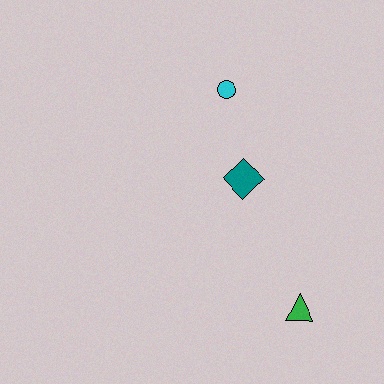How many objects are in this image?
There are 3 objects.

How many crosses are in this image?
There are no crosses.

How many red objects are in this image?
There are no red objects.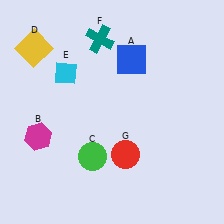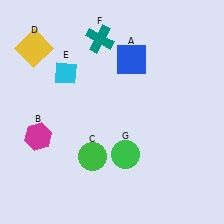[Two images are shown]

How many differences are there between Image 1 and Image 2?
There is 1 difference between the two images.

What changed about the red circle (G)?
In Image 1, G is red. In Image 2, it changed to green.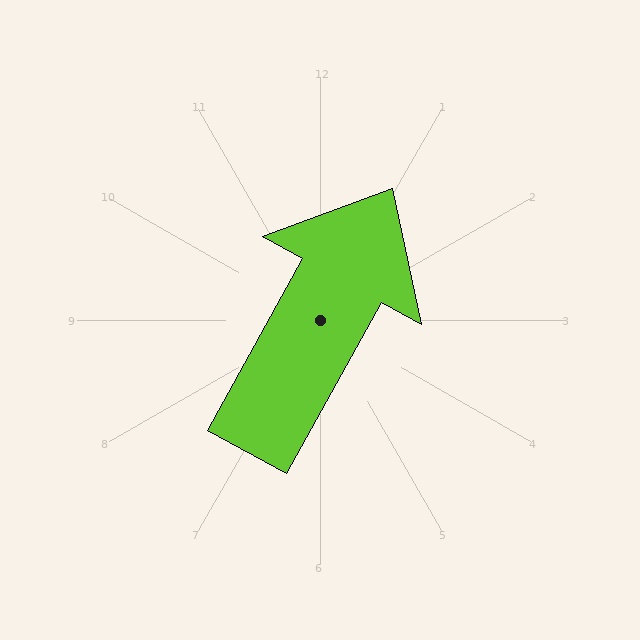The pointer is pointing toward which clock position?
Roughly 1 o'clock.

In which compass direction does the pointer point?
Northeast.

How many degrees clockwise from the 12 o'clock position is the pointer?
Approximately 29 degrees.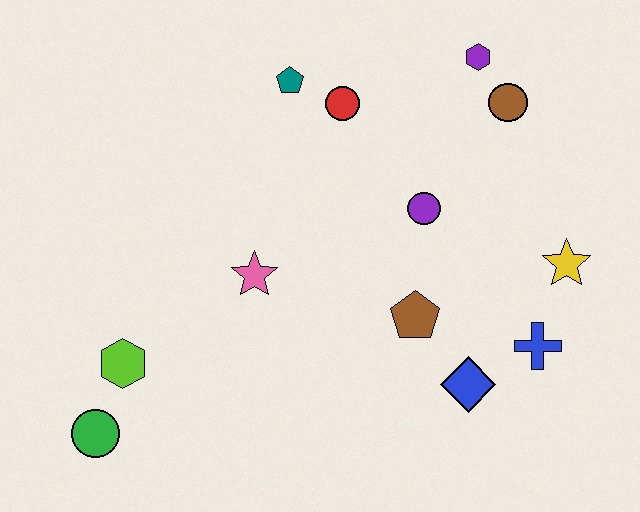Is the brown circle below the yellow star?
No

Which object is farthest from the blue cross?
The green circle is farthest from the blue cross.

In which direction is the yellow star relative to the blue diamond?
The yellow star is above the blue diamond.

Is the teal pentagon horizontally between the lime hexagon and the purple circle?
Yes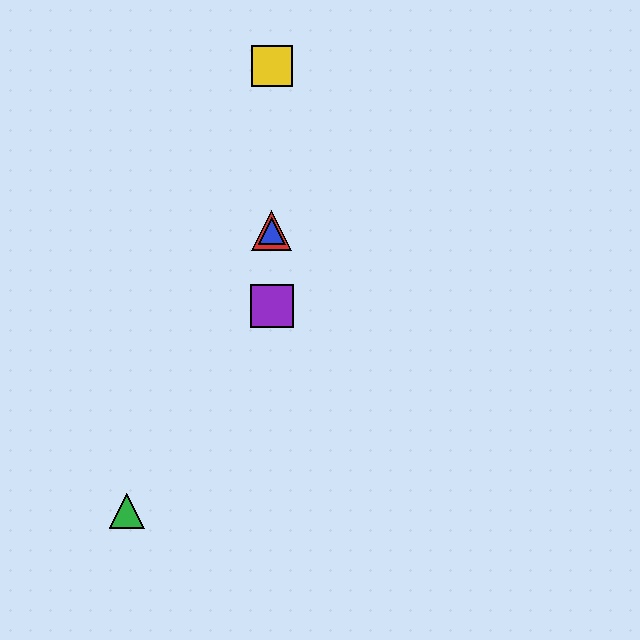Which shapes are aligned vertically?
The red triangle, the blue triangle, the yellow square, the purple square are aligned vertically.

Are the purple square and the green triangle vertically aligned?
No, the purple square is at x≈272 and the green triangle is at x≈127.